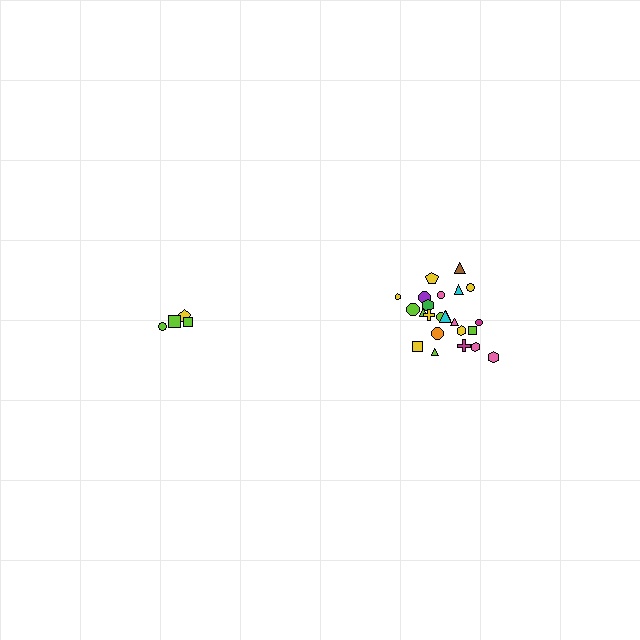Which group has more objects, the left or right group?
The right group.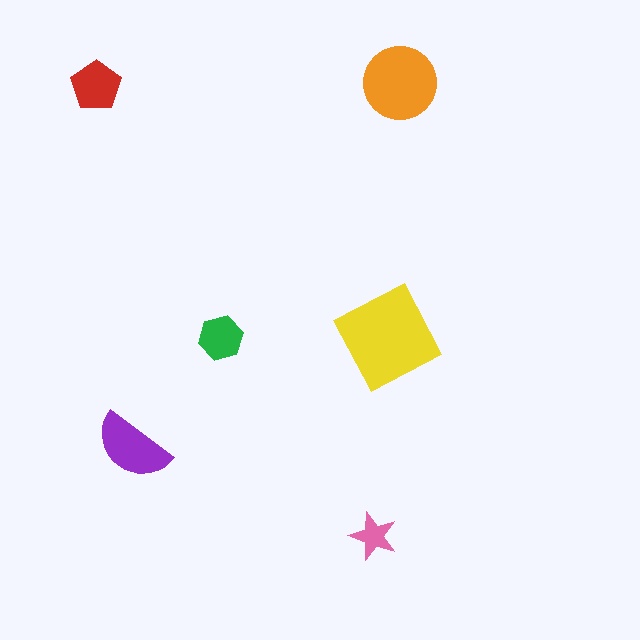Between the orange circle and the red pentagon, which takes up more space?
The orange circle.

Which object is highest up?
The orange circle is topmost.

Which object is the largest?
The yellow square.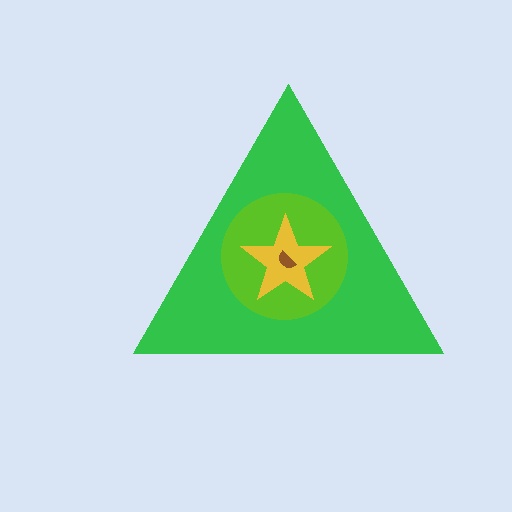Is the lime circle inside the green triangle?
Yes.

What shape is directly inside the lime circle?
The yellow star.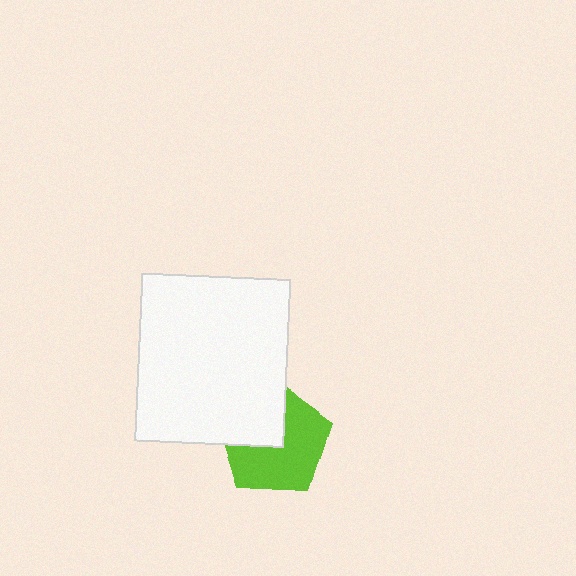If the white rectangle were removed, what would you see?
You would see the complete lime pentagon.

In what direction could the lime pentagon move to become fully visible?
The lime pentagon could move toward the lower-right. That would shift it out from behind the white rectangle entirely.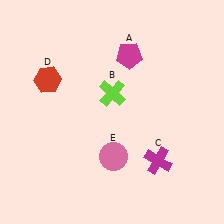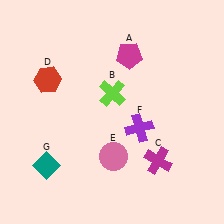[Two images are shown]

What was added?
A purple cross (F), a teal diamond (G) were added in Image 2.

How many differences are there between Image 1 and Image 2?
There are 2 differences between the two images.